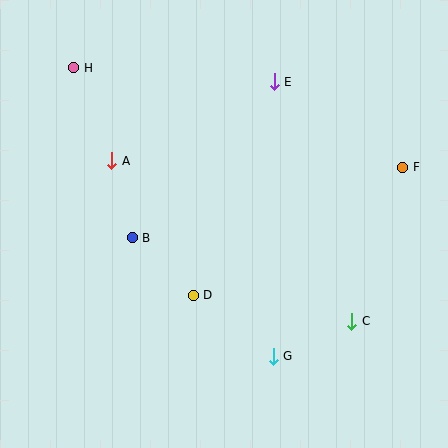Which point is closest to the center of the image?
Point D at (193, 295) is closest to the center.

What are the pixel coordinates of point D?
Point D is at (193, 295).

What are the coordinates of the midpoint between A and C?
The midpoint between A and C is at (232, 241).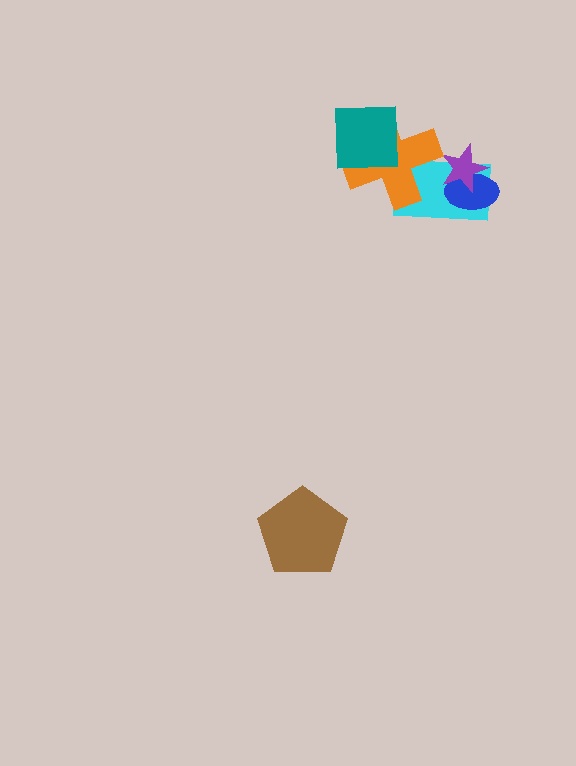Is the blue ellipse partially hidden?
Yes, it is partially covered by another shape.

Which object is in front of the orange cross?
The teal square is in front of the orange cross.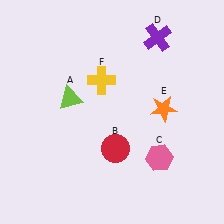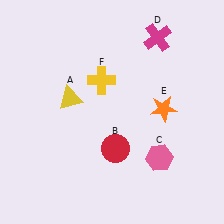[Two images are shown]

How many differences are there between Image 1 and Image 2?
There are 2 differences between the two images.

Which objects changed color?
A changed from lime to yellow. D changed from purple to magenta.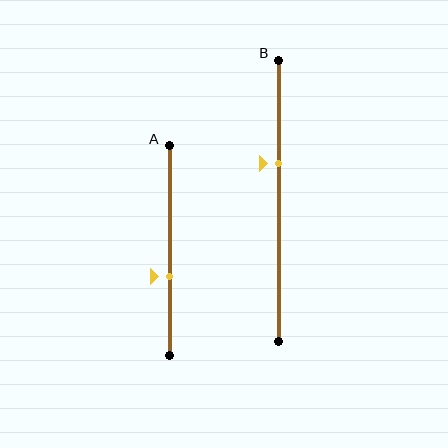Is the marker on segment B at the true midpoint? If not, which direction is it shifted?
No, the marker on segment B is shifted upward by about 13% of the segment length.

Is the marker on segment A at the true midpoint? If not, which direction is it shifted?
No, the marker on segment A is shifted downward by about 12% of the segment length.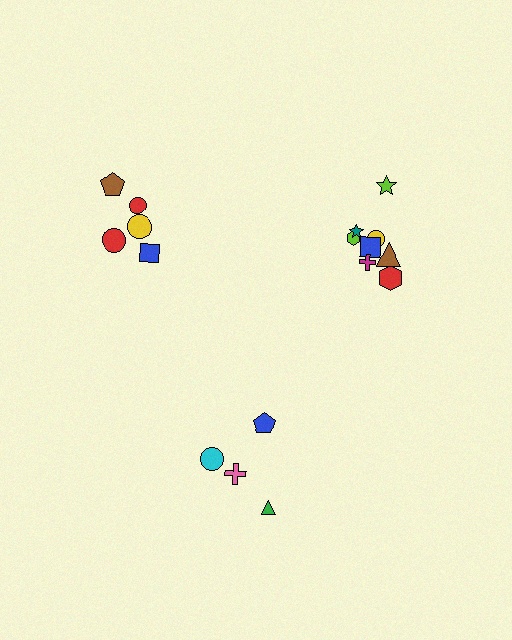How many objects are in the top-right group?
There are 8 objects.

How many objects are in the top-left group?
There are 5 objects.